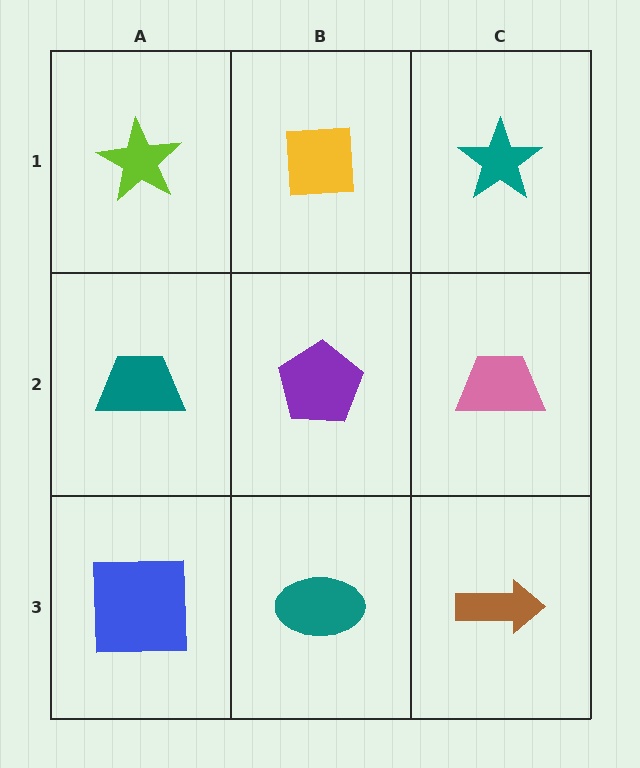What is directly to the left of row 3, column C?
A teal ellipse.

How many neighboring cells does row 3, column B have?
3.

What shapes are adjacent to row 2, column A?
A lime star (row 1, column A), a blue square (row 3, column A), a purple pentagon (row 2, column B).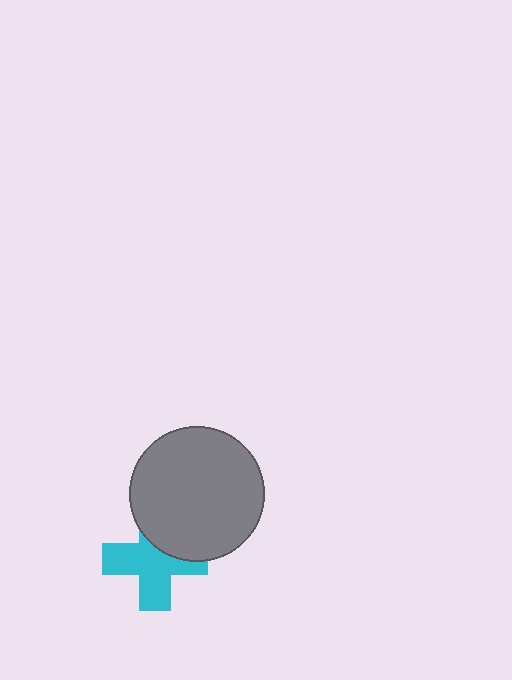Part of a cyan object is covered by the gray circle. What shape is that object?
It is a cross.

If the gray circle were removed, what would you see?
You would see the complete cyan cross.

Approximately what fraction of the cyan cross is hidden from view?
Roughly 33% of the cyan cross is hidden behind the gray circle.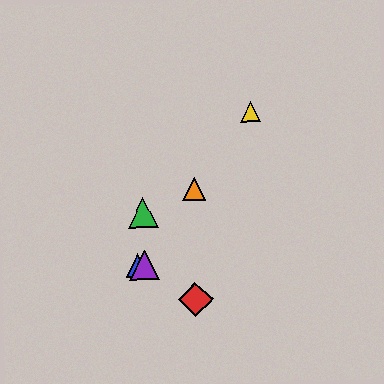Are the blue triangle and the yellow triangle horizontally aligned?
No, the blue triangle is at y≈265 and the yellow triangle is at y≈112.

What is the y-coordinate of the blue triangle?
The blue triangle is at y≈265.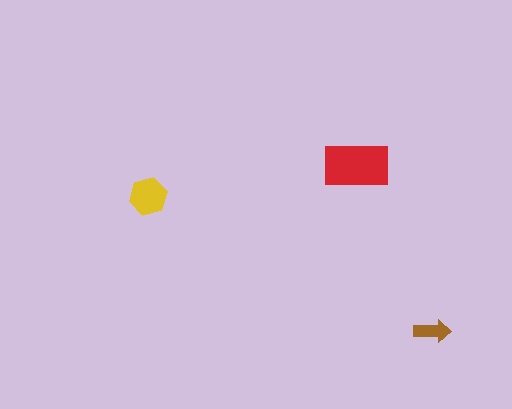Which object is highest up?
The red rectangle is topmost.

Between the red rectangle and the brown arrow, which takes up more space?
The red rectangle.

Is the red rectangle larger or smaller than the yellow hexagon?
Larger.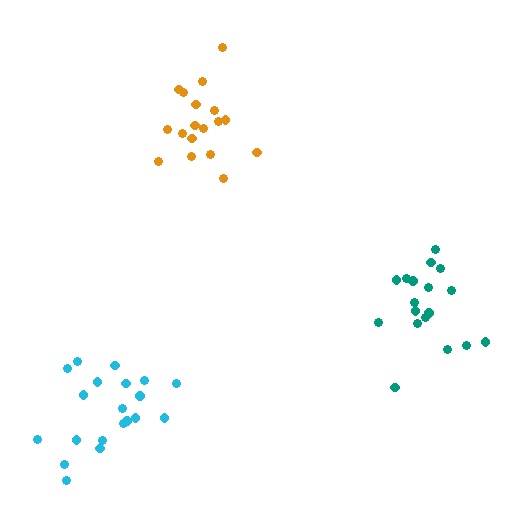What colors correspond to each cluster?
The clusters are colored: teal, orange, cyan.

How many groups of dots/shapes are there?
There are 3 groups.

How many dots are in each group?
Group 1: 18 dots, Group 2: 18 dots, Group 3: 20 dots (56 total).